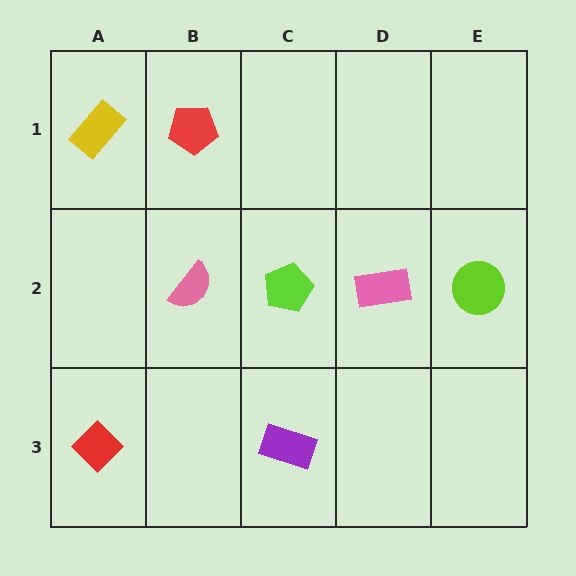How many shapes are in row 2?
4 shapes.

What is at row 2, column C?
A lime pentagon.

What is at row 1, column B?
A red pentagon.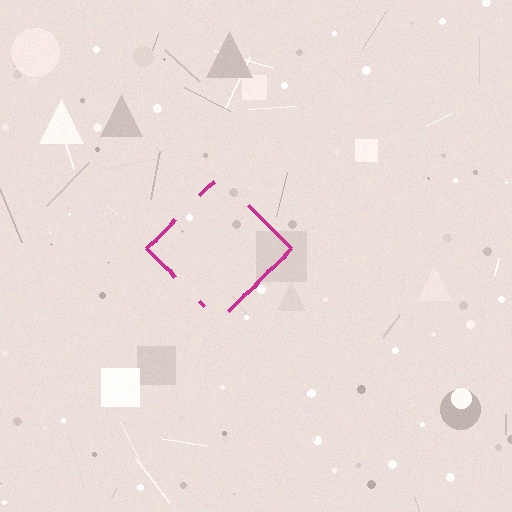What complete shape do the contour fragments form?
The contour fragments form a diamond.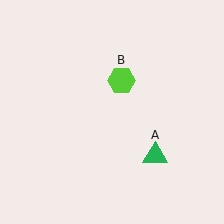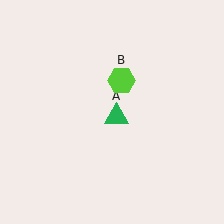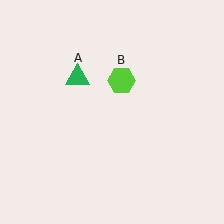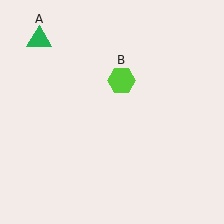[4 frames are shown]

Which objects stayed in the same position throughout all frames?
Lime hexagon (object B) remained stationary.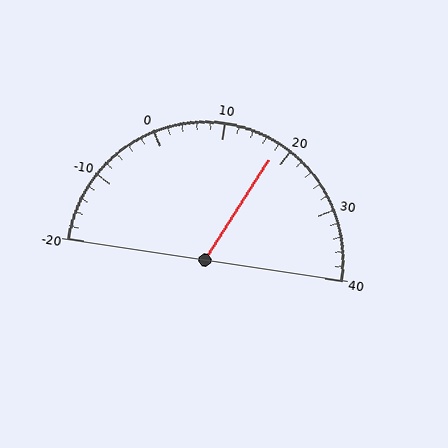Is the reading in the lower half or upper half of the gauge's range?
The reading is in the upper half of the range (-20 to 40).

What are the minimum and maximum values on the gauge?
The gauge ranges from -20 to 40.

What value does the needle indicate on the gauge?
The needle indicates approximately 18.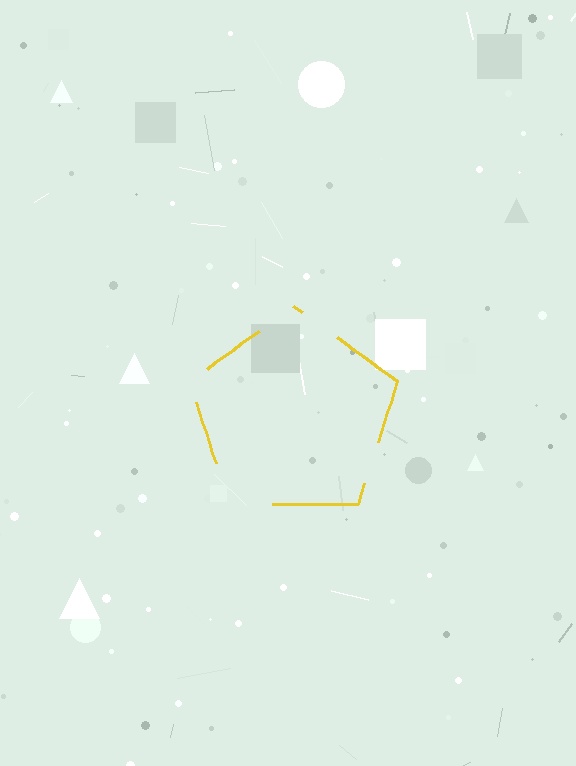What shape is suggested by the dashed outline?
The dashed outline suggests a pentagon.